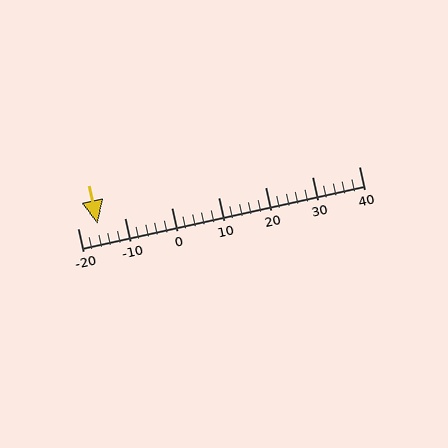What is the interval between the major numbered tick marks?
The major tick marks are spaced 10 units apart.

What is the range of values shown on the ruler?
The ruler shows values from -20 to 40.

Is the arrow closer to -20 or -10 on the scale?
The arrow is closer to -20.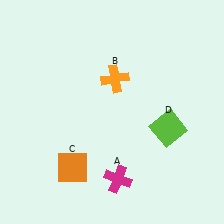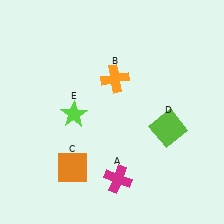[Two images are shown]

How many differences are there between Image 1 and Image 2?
There is 1 difference between the two images.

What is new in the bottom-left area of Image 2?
A lime star (E) was added in the bottom-left area of Image 2.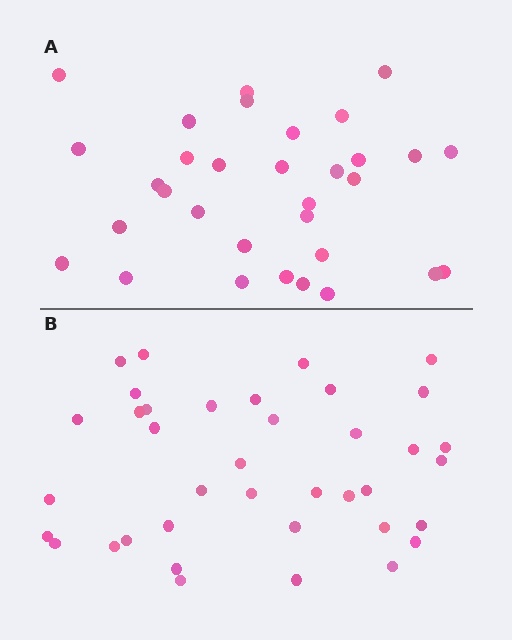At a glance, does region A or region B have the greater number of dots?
Region B (the bottom region) has more dots.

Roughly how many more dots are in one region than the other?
Region B has about 6 more dots than region A.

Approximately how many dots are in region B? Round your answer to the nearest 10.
About 40 dots. (The exact count is 38, which rounds to 40.)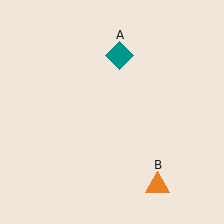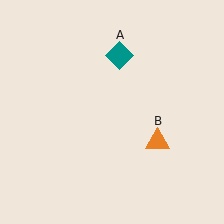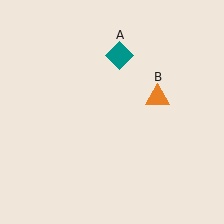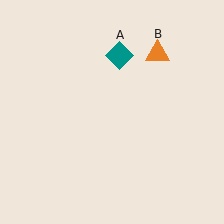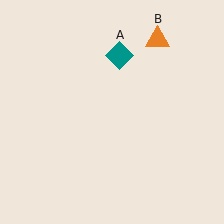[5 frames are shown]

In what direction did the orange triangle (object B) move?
The orange triangle (object B) moved up.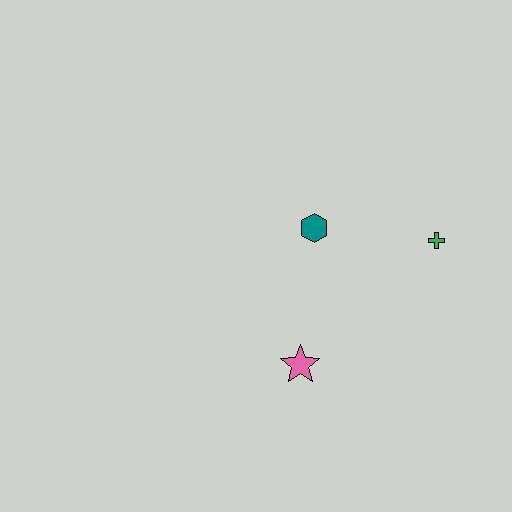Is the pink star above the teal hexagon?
No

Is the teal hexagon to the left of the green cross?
Yes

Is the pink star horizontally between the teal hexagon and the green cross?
No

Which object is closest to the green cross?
The teal hexagon is closest to the green cross.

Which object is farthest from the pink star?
The green cross is farthest from the pink star.